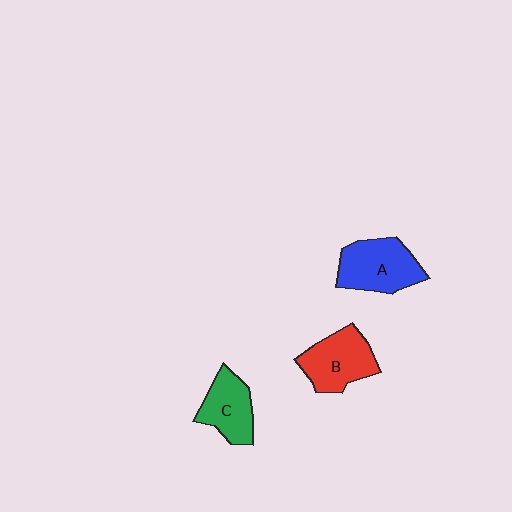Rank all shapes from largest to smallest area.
From largest to smallest: A (blue), B (red), C (green).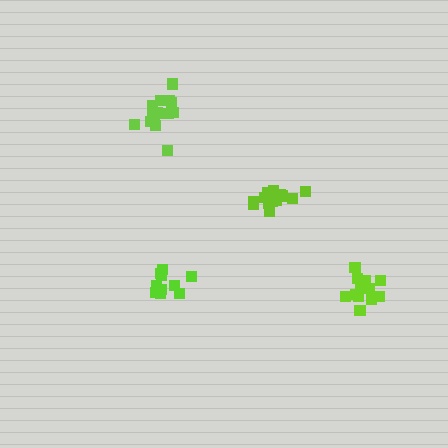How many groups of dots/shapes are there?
There are 4 groups.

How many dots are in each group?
Group 1: 15 dots, Group 2: 14 dots, Group 3: 10 dots, Group 4: 12 dots (51 total).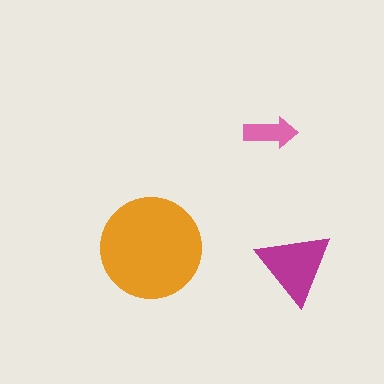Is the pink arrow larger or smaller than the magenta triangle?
Smaller.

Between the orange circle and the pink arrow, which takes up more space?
The orange circle.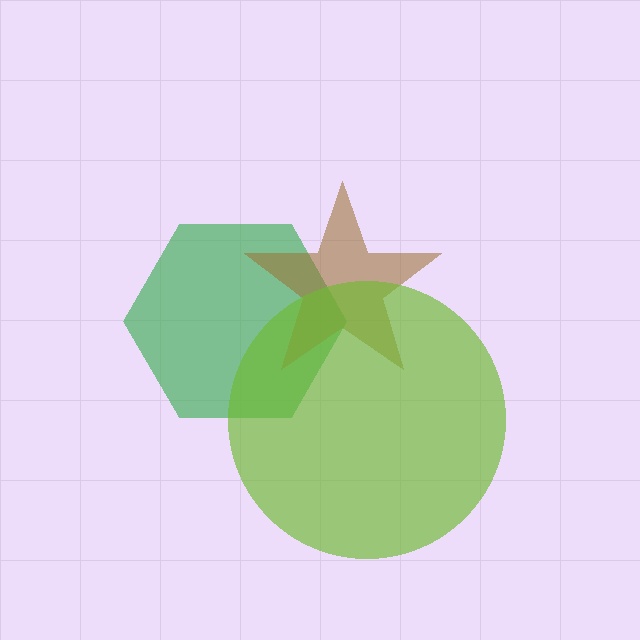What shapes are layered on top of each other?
The layered shapes are: a green hexagon, a brown star, a lime circle.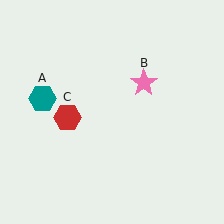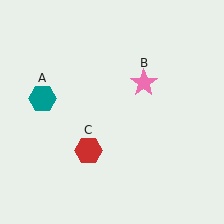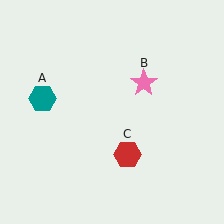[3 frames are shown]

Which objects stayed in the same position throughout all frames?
Teal hexagon (object A) and pink star (object B) remained stationary.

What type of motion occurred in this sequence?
The red hexagon (object C) rotated counterclockwise around the center of the scene.